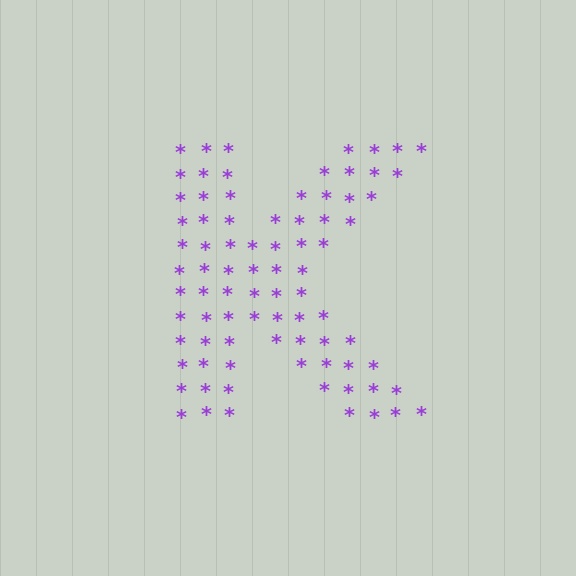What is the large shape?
The large shape is the letter K.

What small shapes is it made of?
It is made of small asterisks.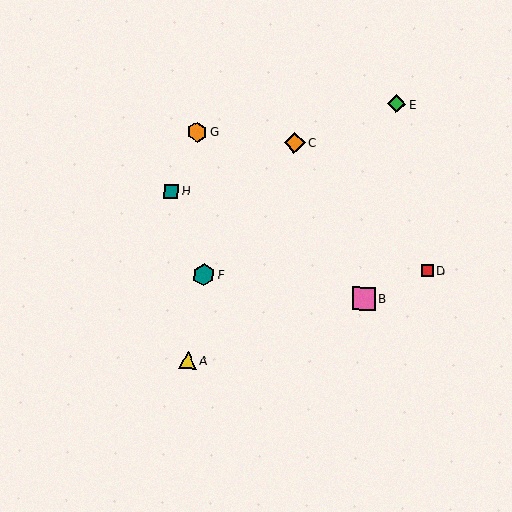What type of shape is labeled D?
Shape D is a red square.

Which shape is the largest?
The teal hexagon (labeled F) is the largest.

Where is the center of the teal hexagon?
The center of the teal hexagon is at (204, 274).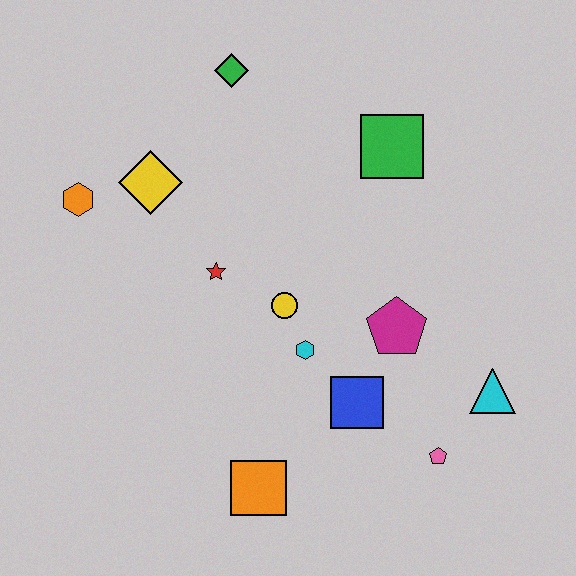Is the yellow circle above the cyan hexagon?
Yes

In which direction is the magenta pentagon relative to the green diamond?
The magenta pentagon is below the green diamond.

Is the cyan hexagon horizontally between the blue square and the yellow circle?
Yes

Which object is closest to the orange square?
The blue square is closest to the orange square.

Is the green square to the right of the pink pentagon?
No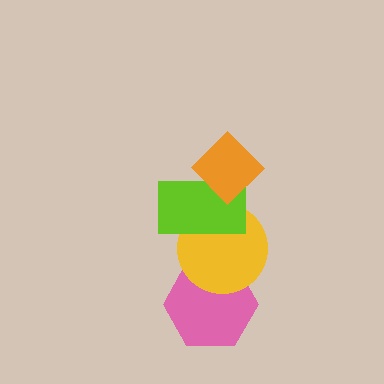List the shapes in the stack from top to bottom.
From top to bottom: the orange diamond, the lime rectangle, the yellow circle, the pink hexagon.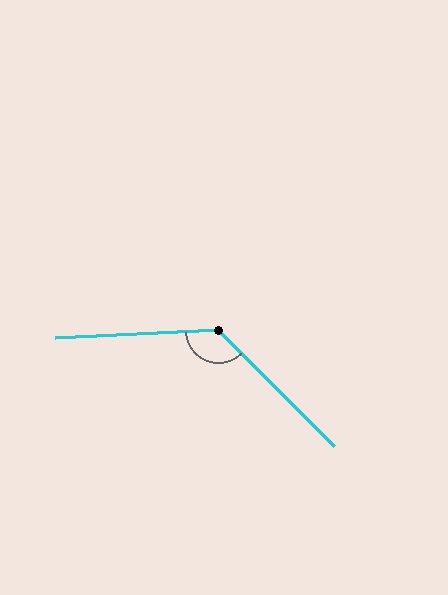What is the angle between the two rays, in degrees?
Approximately 132 degrees.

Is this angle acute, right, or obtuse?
It is obtuse.